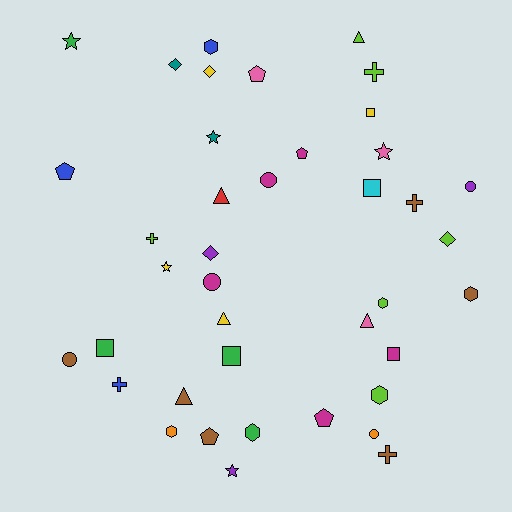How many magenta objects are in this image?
There are 5 magenta objects.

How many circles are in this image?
There are 5 circles.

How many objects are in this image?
There are 40 objects.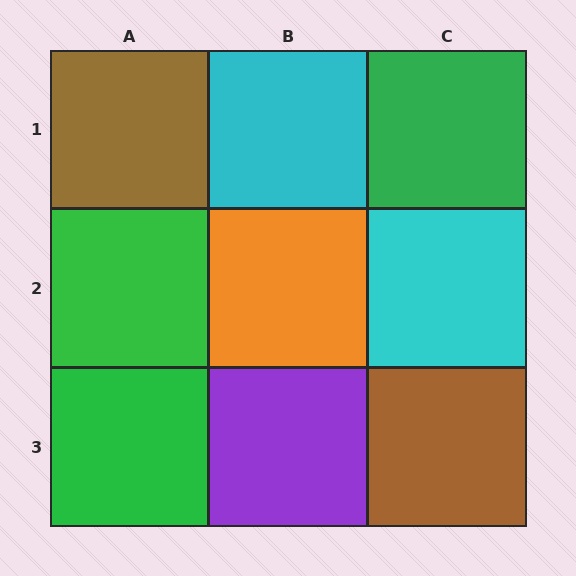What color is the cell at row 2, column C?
Cyan.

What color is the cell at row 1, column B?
Cyan.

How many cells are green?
3 cells are green.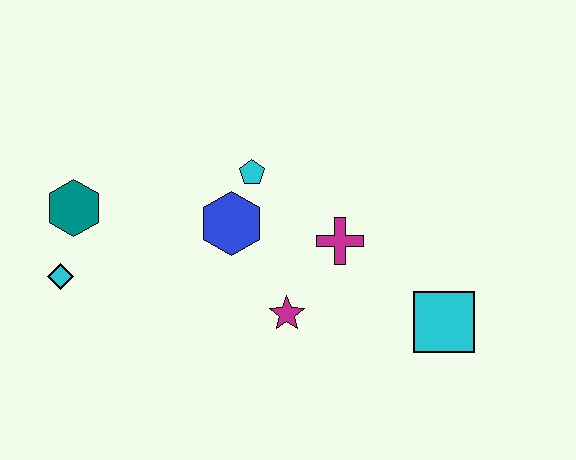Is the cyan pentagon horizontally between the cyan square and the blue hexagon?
Yes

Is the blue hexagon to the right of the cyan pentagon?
No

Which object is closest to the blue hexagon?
The cyan pentagon is closest to the blue hexagon.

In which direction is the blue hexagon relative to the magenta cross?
The blue hexagon is to the left of the magenta cross.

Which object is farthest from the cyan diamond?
The cyan square is farthest from the cyan diamond.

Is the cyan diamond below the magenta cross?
Yes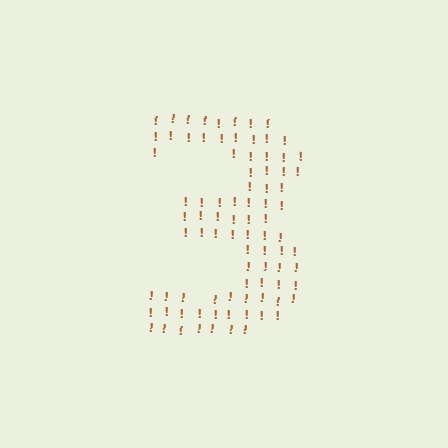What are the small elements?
The small elements are exclamation marks.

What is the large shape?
The large shape is the digit 3.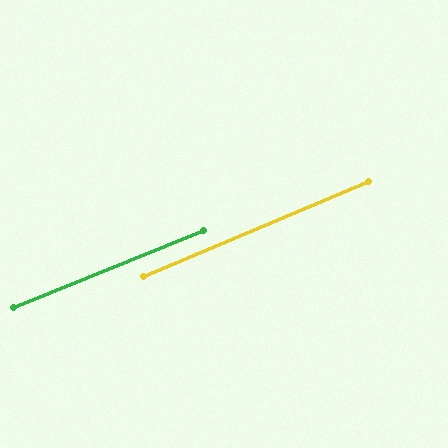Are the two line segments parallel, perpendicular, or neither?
Parallel — their directions differ by only 0.8°.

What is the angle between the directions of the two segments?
Approximately 1 degree.